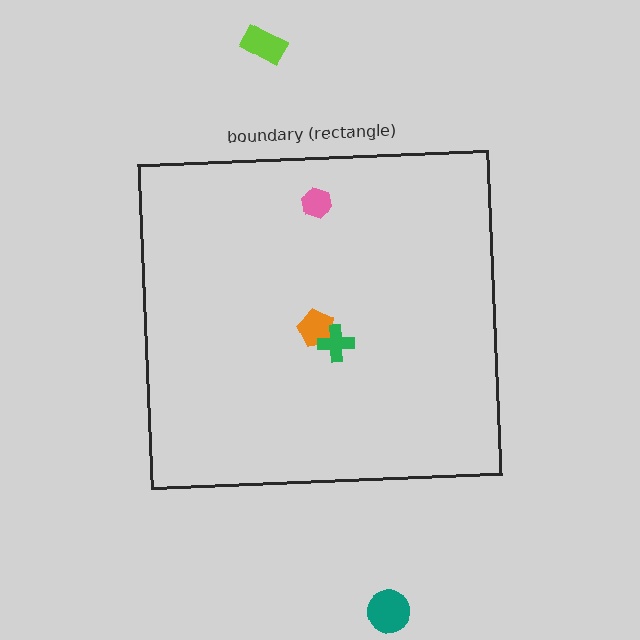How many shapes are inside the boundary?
3 inside, 2 outside.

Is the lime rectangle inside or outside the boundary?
Outside.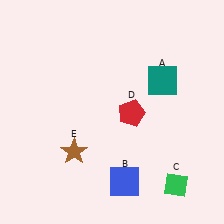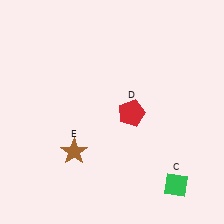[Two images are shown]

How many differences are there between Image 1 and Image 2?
There are 2 differences between the two images.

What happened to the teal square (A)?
The teal square (A) was removed in Image 2. It was in the top-right area of Image 1.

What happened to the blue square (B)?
The blue square (B) was removed in Image 2. It was in the bottom-right area of Image 1.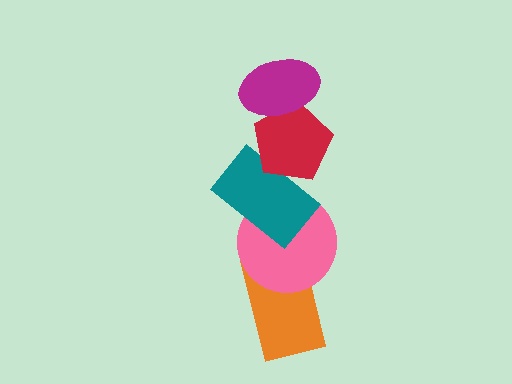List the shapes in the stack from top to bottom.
From top to bottom: the magenta ellipse, the red pentagon, the teal rectangle, the pink circle, the orange rectangle.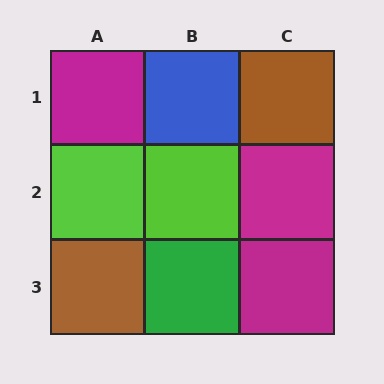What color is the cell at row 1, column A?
Magenta.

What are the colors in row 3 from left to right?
Brown, green, magenta.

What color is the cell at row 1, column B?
Blue.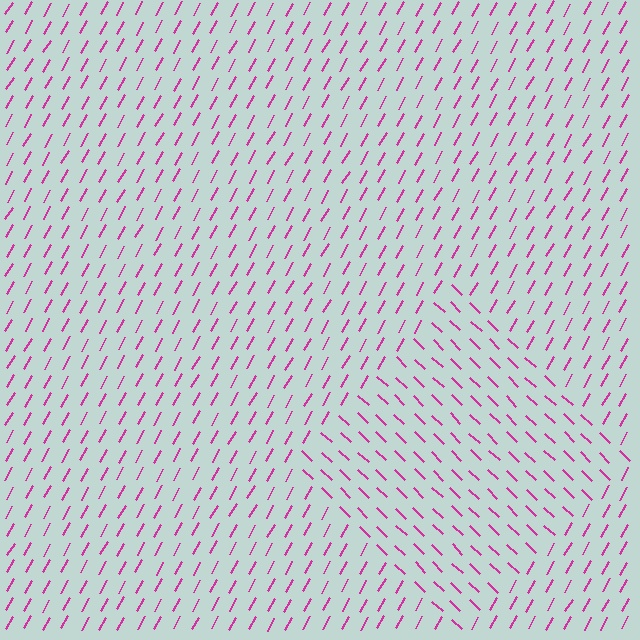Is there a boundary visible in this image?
Yes, there is a texture boundary formed by a change in line orientation.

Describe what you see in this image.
The image is filled with small magenta line segments. A diamond region in the image has lines oriented differently from the surrounding lines, creating a visible texture boundary.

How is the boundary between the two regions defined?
The boundary is defined purely by a change in line orientation (approximately 76 degrees difference). All lines are the same color and thickness.